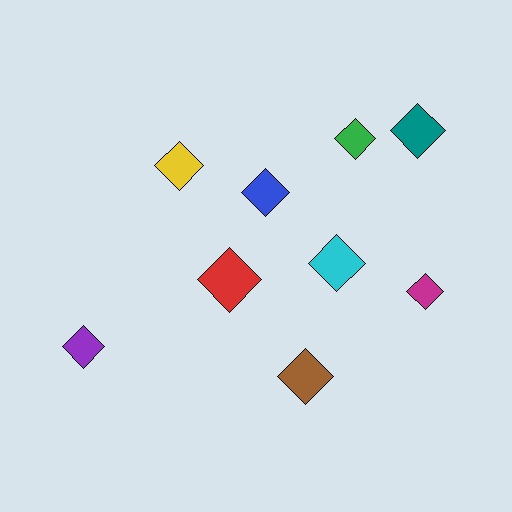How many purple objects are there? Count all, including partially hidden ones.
There is 1 purple object.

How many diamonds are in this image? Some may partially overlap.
There are 9 diamonds.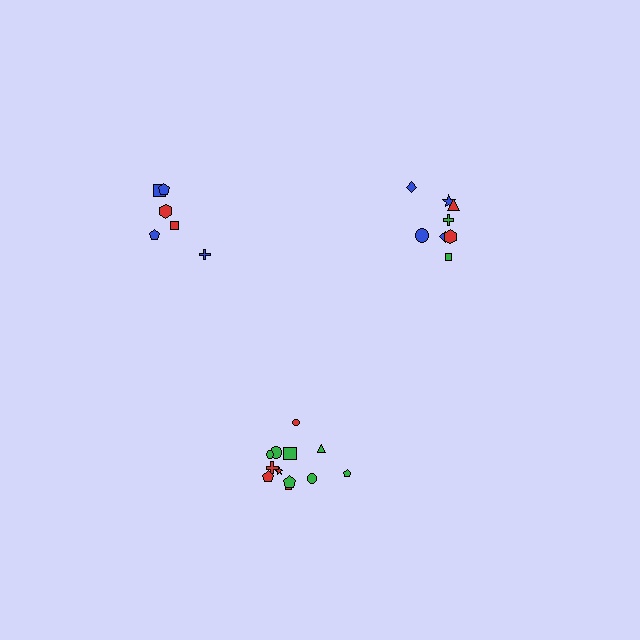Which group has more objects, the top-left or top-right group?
The top-right group.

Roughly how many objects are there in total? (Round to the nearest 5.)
Roughly 25 objects in total.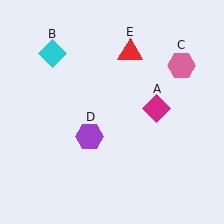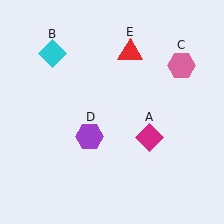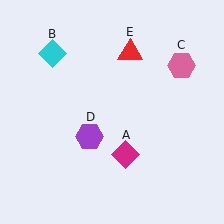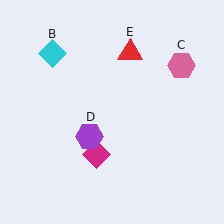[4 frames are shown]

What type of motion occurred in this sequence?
The magenta diamond (object A) rotated clockwise around the center of the scene.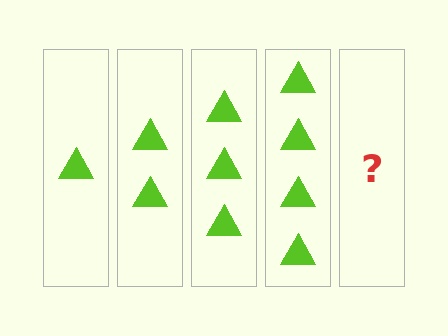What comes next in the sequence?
The next element should be 5 triangles.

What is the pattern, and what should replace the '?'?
The pattern is that each step adds one more triangle. The '?' should be 5 triangles.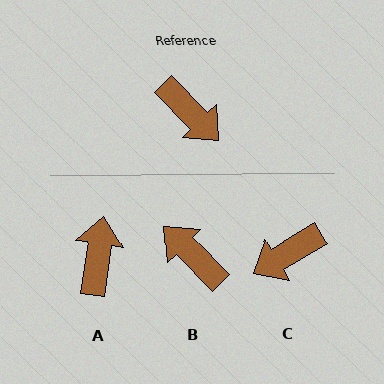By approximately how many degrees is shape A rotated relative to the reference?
Approximately 127 degrees counter-clockwise.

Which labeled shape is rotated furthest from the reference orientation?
B, about 179 degrees away.